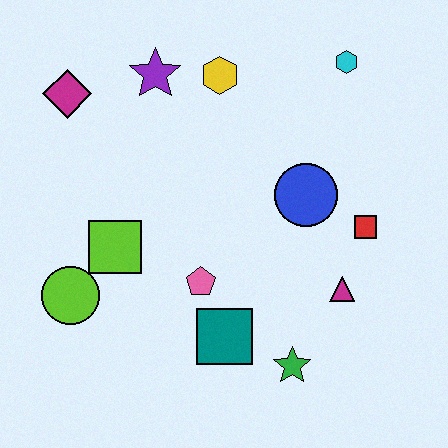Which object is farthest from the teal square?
The cyan hexagon is farthest from the teal square.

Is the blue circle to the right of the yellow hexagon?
Yes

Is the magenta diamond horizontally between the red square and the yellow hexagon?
No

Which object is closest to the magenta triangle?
The red square is closest to the magenta triangle.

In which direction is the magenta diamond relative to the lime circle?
The magenta diamond is above the lime circle.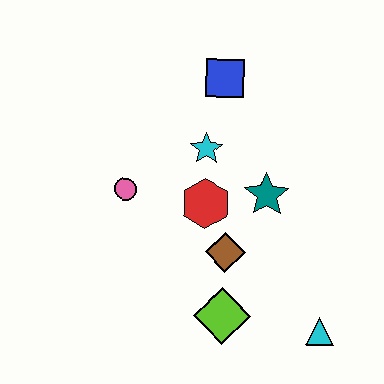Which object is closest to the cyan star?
The red hexagon is closest to the cyan star.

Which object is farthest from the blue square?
The cyan triangle is farthest from the blue square.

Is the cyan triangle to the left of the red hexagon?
No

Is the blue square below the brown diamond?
No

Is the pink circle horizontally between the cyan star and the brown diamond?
No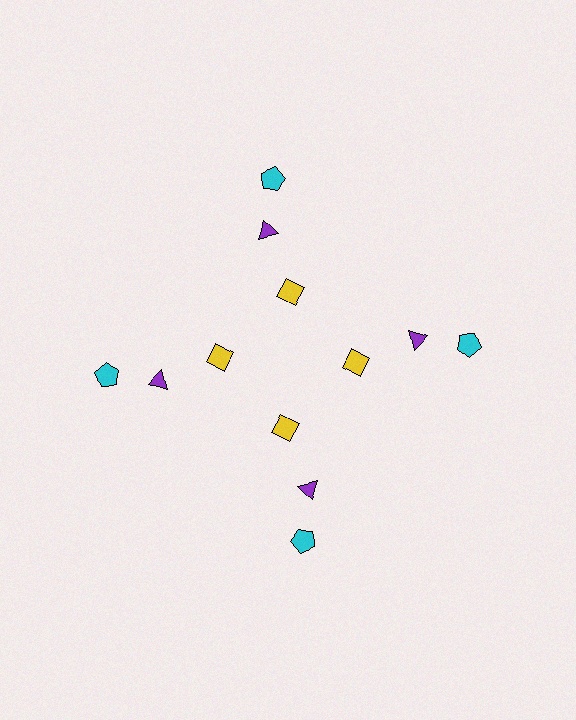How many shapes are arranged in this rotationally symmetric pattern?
There are 12 shapes, arranged in 4 groups of 3.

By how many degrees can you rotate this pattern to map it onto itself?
The pattern maps onto itself every 90 degrees of rotation.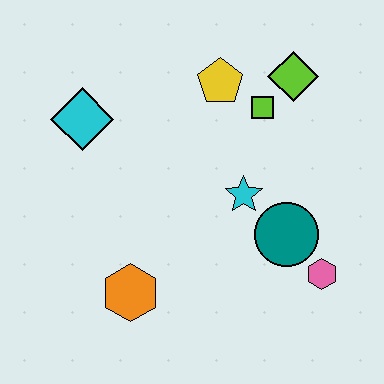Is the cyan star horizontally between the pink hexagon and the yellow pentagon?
Yes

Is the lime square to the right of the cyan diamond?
Yes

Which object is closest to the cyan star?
The teal circle is closest to the cyan star.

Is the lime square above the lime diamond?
No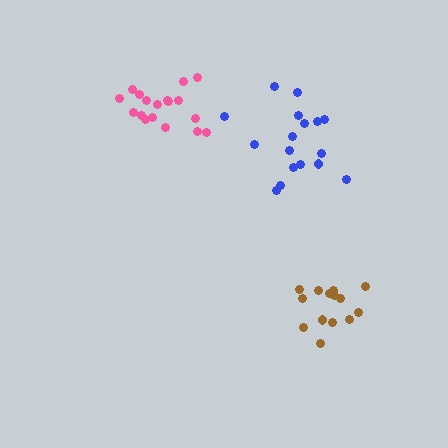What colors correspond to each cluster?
The clusters are colored: blue, pink, brown.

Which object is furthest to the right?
The brown cluster is rightmost.